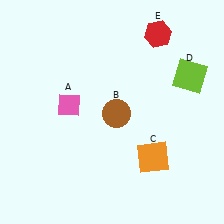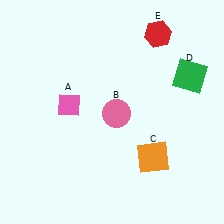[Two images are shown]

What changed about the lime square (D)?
In Image 1, D is lime. In Image 2, it changed to green.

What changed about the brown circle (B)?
In Image 1, B is brown. In Image 2, it changed to pink.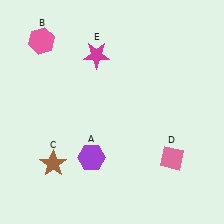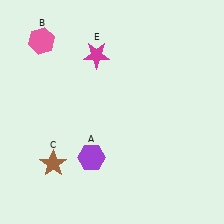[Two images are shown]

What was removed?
The pink diamond (D) was removed in Image 2.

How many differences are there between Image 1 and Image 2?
There is 1 difference between the two images.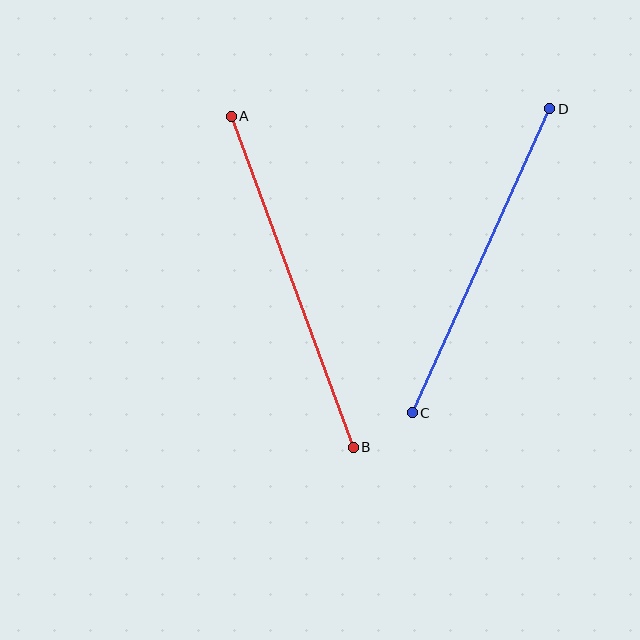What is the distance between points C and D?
The distance is approximately 334 pixels.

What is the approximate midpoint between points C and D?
The midpoint is at approximately (481, 261) pixels.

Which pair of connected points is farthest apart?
Points A and B are farthest apart.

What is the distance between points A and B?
The distance is approximately 353 pixels.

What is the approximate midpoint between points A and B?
The midpoint is at approximately (292, 282) pixels.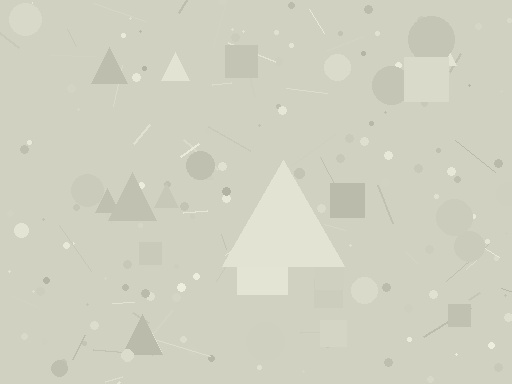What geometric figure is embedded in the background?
A triangle is embedded in the background.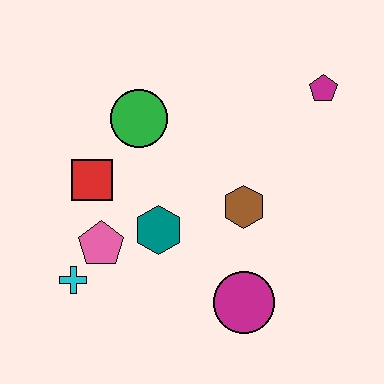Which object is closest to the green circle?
The red square is closest to the green circle.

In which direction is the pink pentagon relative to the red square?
The pink pentagon is below the red square.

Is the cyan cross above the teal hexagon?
No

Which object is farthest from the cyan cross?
The magenta pentagon is farthest from the cyan cross.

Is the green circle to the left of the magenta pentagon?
Yes